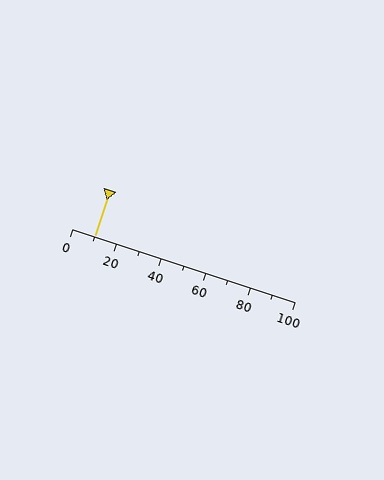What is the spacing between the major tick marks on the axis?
The major ticks are spaced 20 apart.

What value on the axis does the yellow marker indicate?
The marker indicates approximately 10.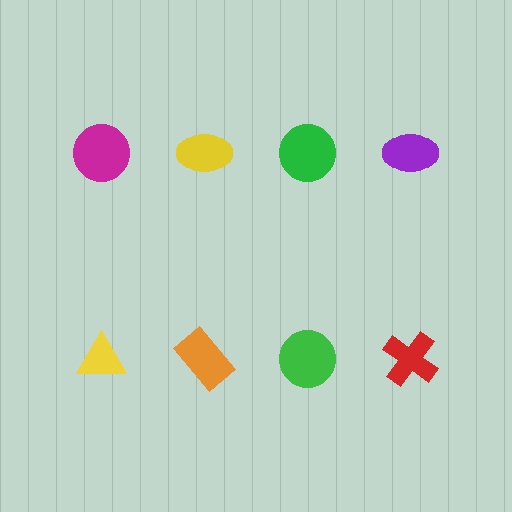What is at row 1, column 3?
A green circle.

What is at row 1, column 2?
A yellow ellipse.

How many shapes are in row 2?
4 shapes.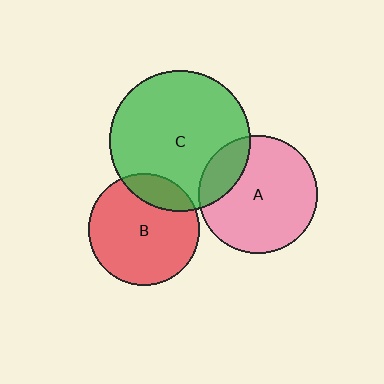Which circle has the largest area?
Circle C (green).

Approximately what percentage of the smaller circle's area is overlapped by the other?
Approximately 15%.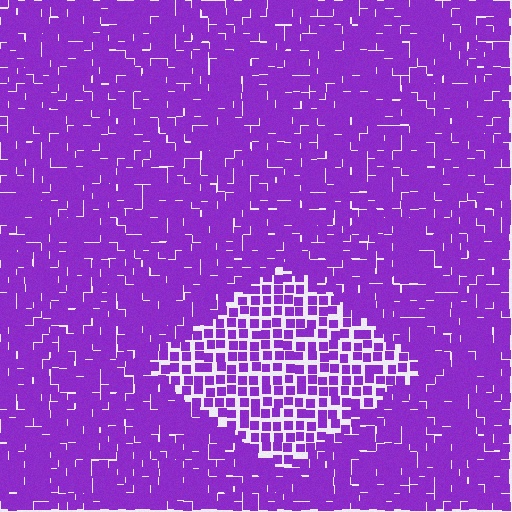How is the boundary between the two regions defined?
The boundary is defined by a change in element density (approximately 1.8x ratio). All elements are the same color, size, and shape.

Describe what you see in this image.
The image contains small purple elements arranged at two different densities. A diamond-shaped region is visible where the elements are less densely packed than the surrounding area.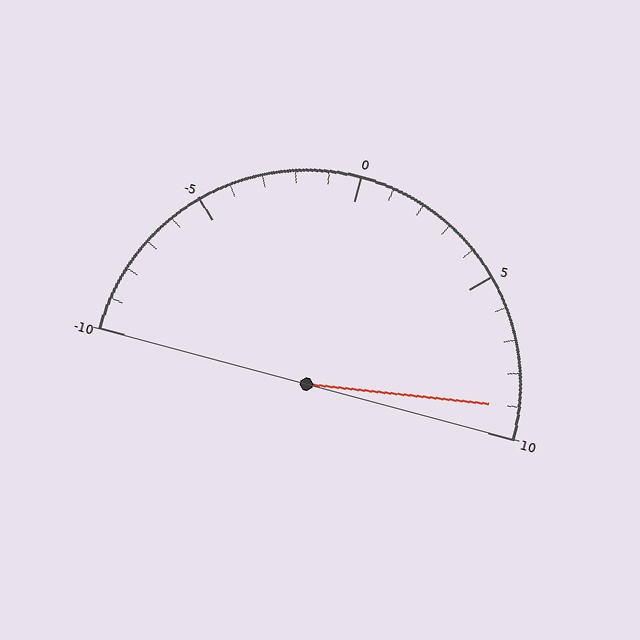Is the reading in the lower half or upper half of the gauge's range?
The reading is in the upper half of the range (-10 to 10).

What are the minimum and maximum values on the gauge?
The gauge ranges from -10 to 10.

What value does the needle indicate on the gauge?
The needle indicates approximately 9.